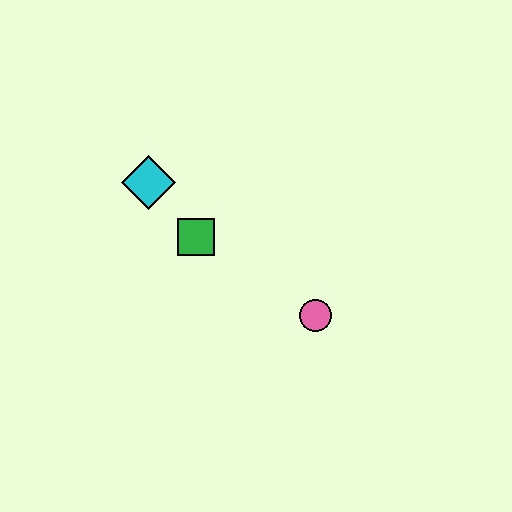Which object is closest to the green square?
The cyan diamond is closest to the green square.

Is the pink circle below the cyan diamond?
Yes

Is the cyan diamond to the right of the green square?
No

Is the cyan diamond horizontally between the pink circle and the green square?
No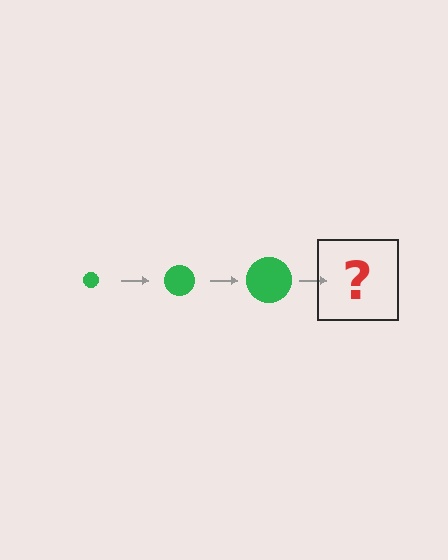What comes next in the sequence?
The next element should be a green circle, larger than the previous one.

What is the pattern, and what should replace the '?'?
The pattern is that the circle gets progressively larger each step. The '?' should be a green circle, larger than the previous one.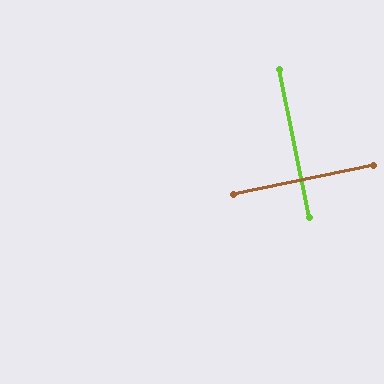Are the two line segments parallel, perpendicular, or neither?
Perpendicular — they meet at approximately 90°.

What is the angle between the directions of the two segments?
Approximately 90 degrees.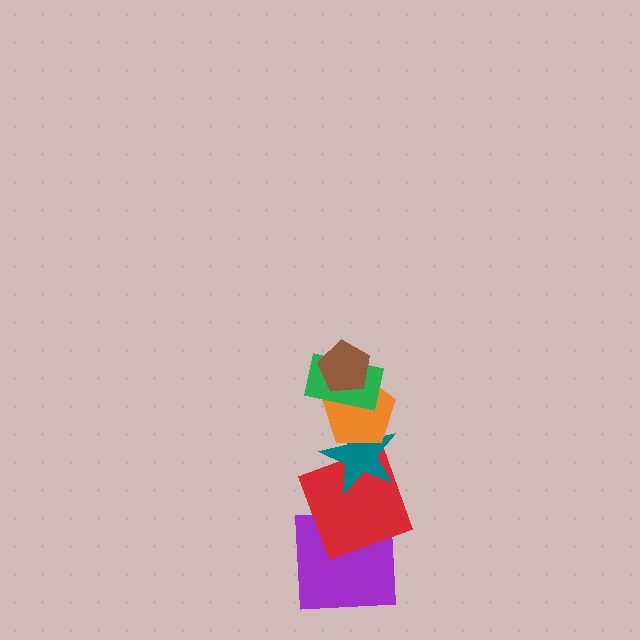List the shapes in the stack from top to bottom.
From top to bottom: the brown pentagon, the green rectangle, the orange pentagon, the teal star, the red square, the purple square.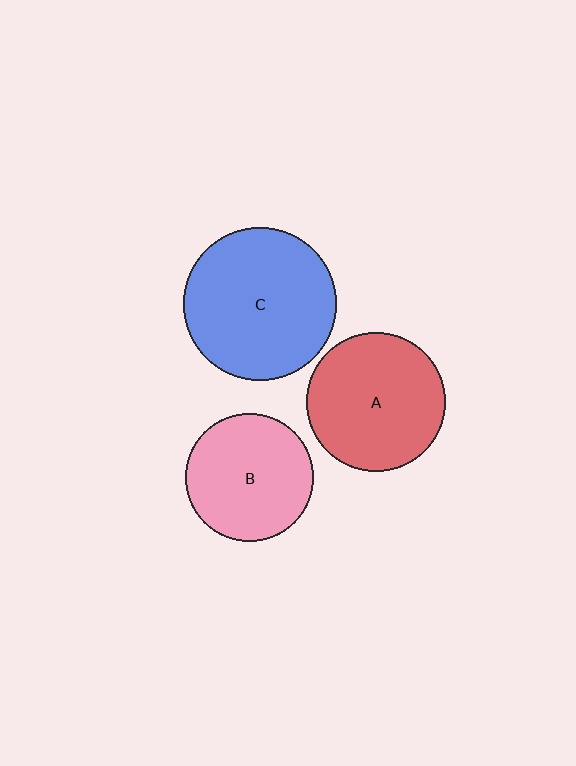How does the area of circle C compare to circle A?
Approximately 1.2 times.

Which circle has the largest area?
Circle C (blue).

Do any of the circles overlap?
No, none of the circles overlap.